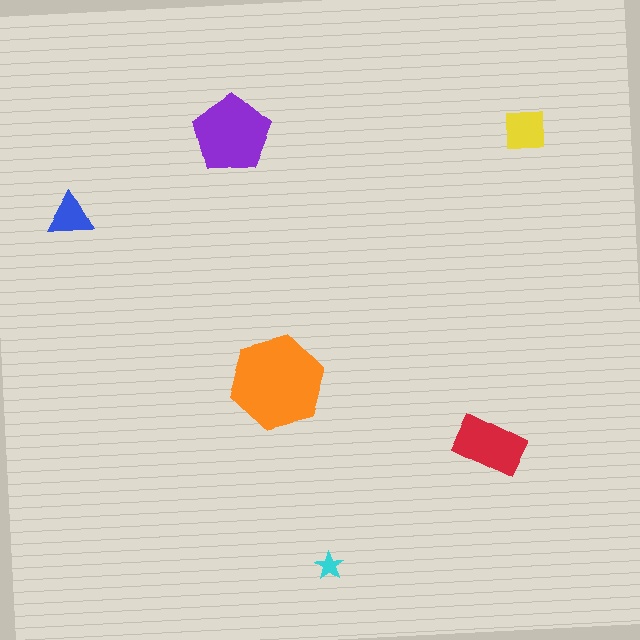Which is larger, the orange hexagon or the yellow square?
The orange hexagon.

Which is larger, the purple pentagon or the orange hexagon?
The orange hexagon.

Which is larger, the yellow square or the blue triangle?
The yellow square.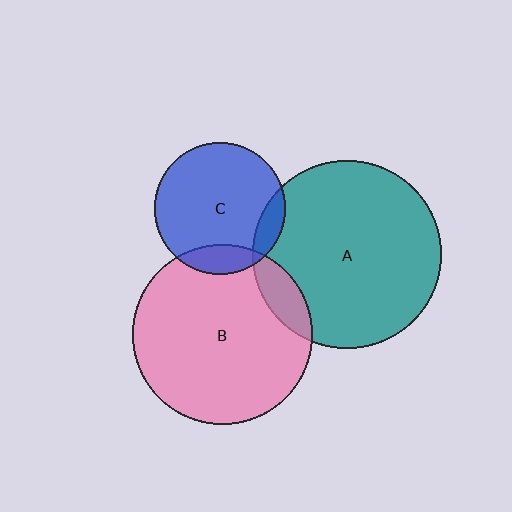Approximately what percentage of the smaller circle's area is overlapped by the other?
Approximately 10%.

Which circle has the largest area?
Circle A (teal).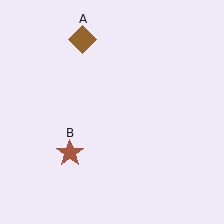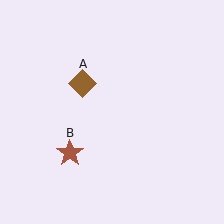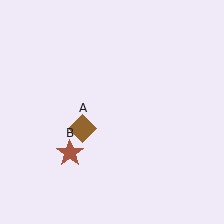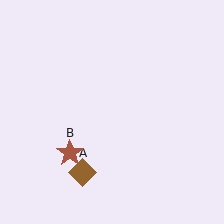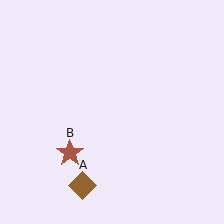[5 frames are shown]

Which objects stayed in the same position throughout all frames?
Brown star (object B) remained stationary.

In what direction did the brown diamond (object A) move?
The brown diamond (object A) moved down.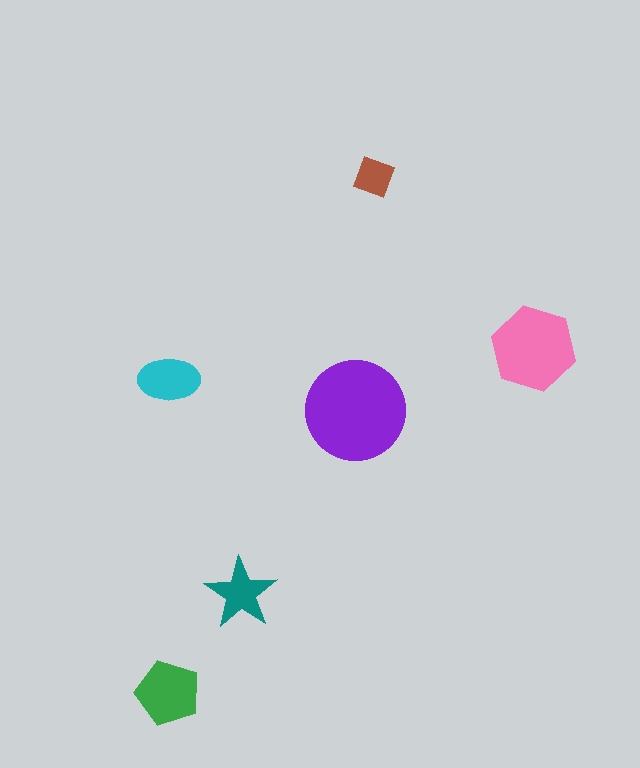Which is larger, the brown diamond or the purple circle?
The purple circle.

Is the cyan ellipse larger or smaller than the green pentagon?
Smaller.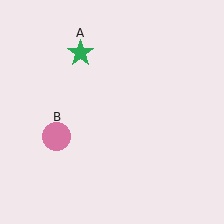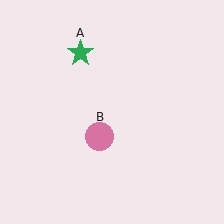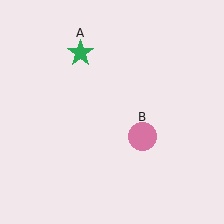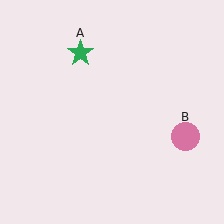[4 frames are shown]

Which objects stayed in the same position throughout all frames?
Green star (object A) remained stationary.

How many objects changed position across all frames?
1 object changed position: pink circle (object B).